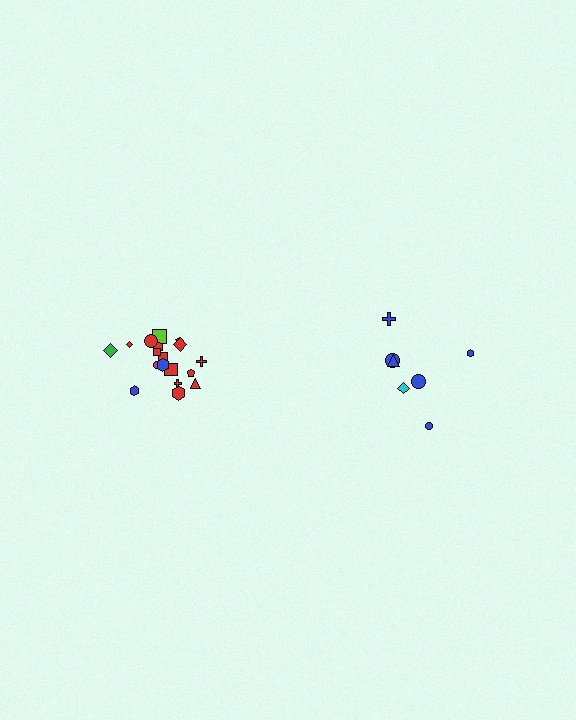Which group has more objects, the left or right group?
The left group.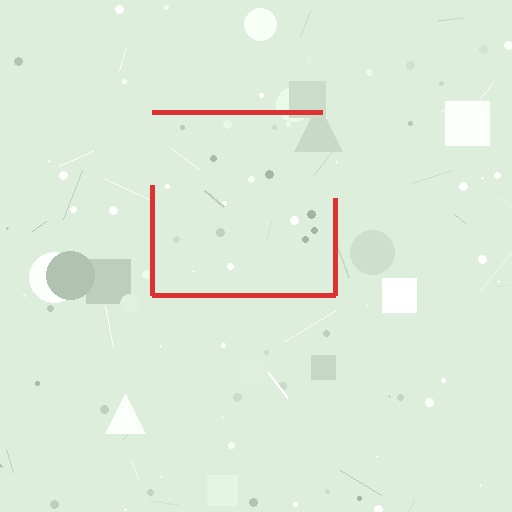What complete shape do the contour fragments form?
The contour fragments form a square.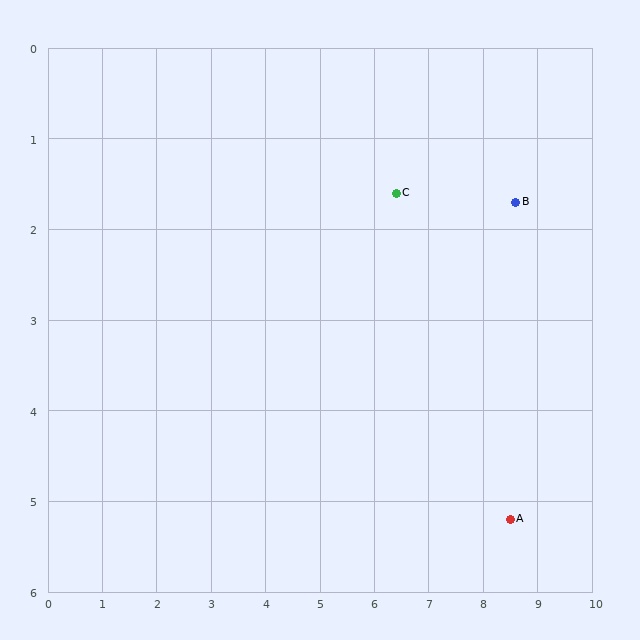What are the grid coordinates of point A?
Point A is at approximately (8.5, 5.2).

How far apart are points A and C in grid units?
Points A and C are about 4.2 grid units apart.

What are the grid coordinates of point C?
Point C is at approximately (6.4, 1.6).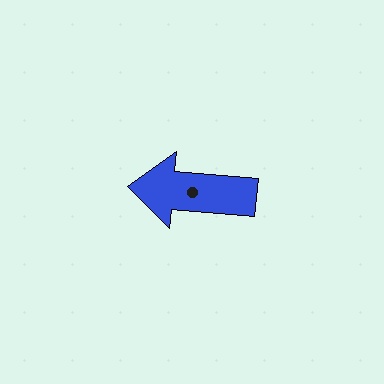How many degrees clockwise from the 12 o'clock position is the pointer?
Approximately 275 degrees.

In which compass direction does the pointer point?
West.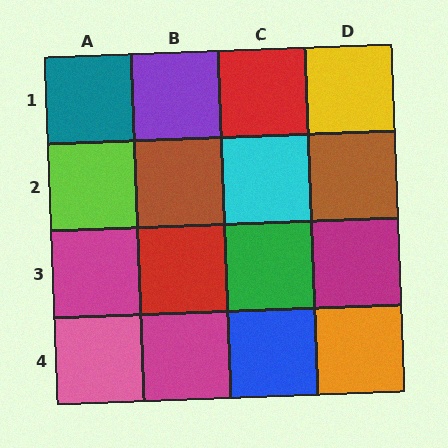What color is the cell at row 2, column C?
Cyan.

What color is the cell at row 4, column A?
Pink.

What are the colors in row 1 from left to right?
Teal, purple, red, yellow.